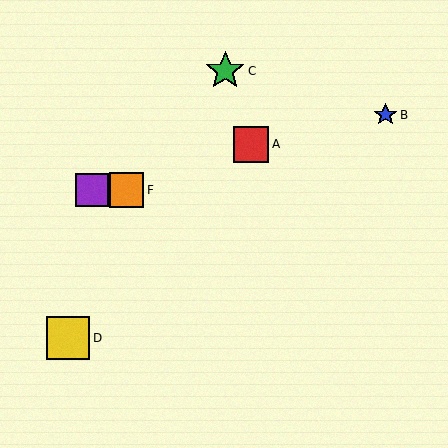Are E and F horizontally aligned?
Yes, both are at y≈190.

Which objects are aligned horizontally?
Objects E, F are aligned horizontally.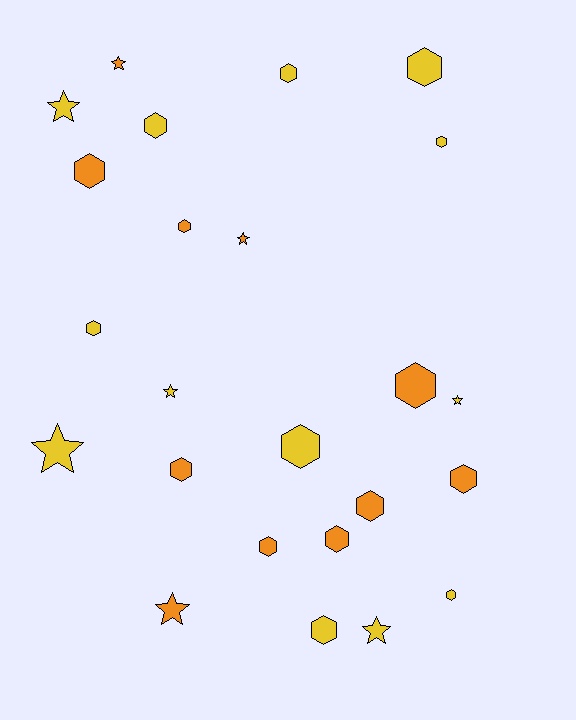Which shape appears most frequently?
Hexagon, with 16 objects.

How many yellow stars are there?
There are 5 yellow stars.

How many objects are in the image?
There are 24 objects.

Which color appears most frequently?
Yellow, with 13 objects.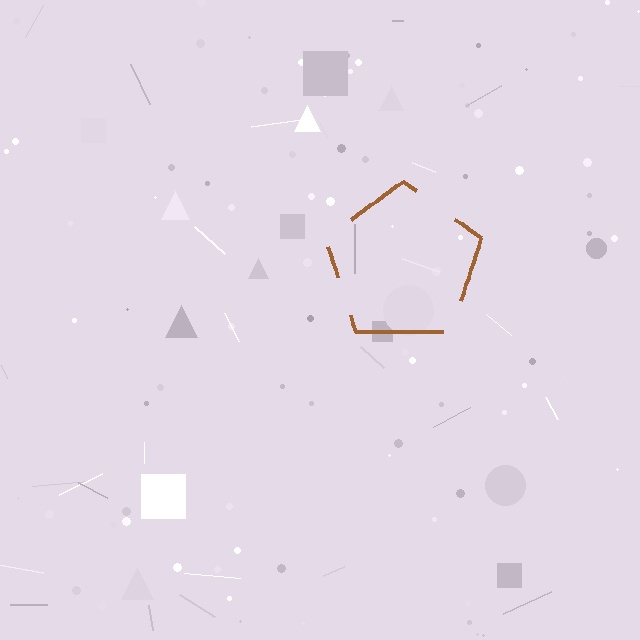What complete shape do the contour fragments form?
The contour fragments form a pentagon.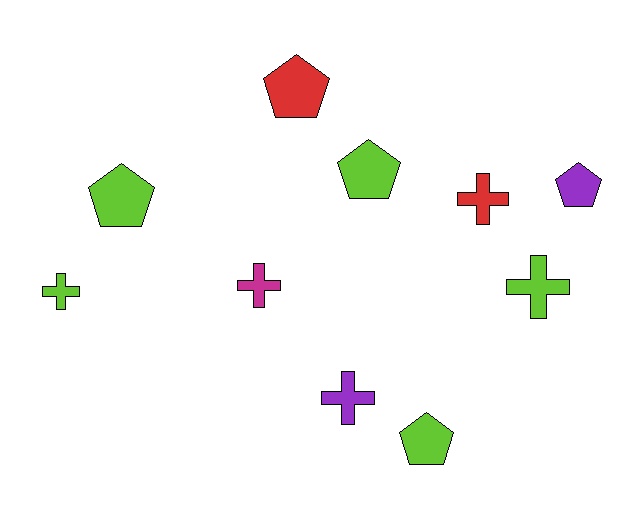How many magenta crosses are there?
There is 1 magenta cross.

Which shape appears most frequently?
Cross, with 5 objects.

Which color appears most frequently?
Lime, with 5 objects.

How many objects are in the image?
There are 10 objects.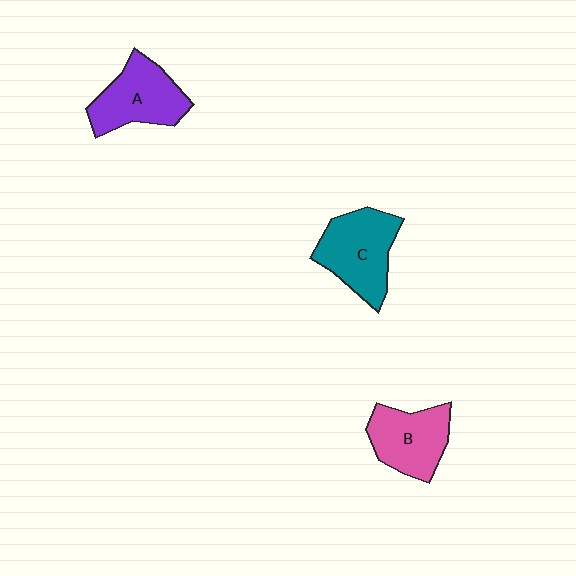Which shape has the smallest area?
Shape B (pink).